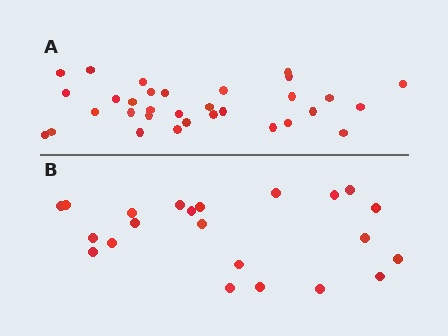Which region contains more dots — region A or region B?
Region A (the top region) has more dots.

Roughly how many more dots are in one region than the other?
Region A has roughly 10 or so more dots than region B.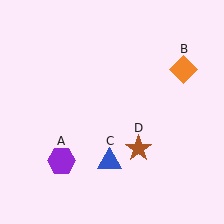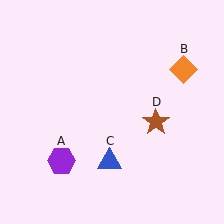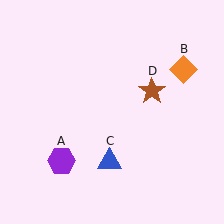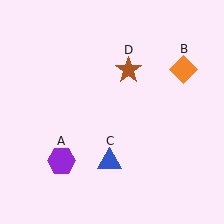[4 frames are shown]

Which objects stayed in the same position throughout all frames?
Purple hexagon (object A) and orange diamond (object B) and blue triangle (object C) remained stationary.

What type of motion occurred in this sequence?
The brown star (object D) rotated counterclockwise around the center of the scene.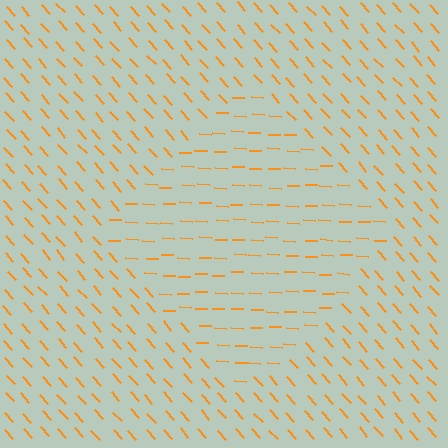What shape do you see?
I see a diamond.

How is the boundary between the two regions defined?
The boundary is defined purely by a change in line orientation (approximately 45 degrees difference). All lines are the same color and thickness.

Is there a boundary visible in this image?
Yes, there is a texture boundary formed by a change in line orientation.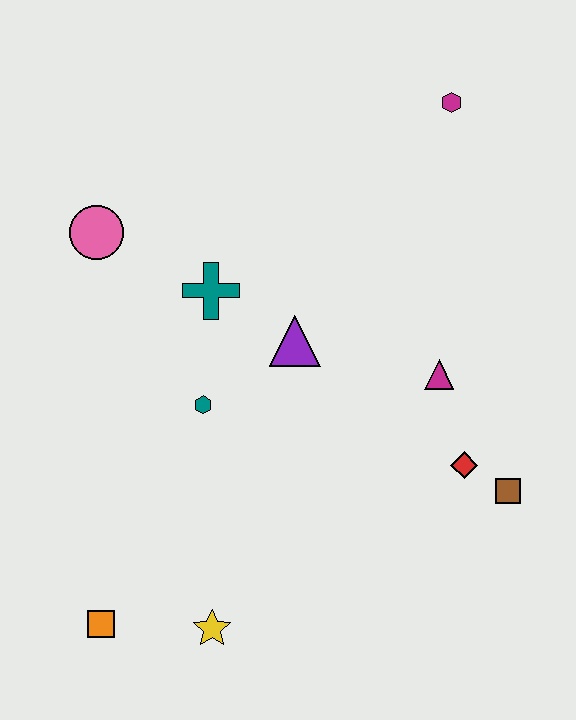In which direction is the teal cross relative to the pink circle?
The teal cross is to the right of the pink circle.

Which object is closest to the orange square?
The yellow star is closest to the orange square.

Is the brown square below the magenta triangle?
Yes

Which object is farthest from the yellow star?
The magenta hexagon is farthest from the yellow star.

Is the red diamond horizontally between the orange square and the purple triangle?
No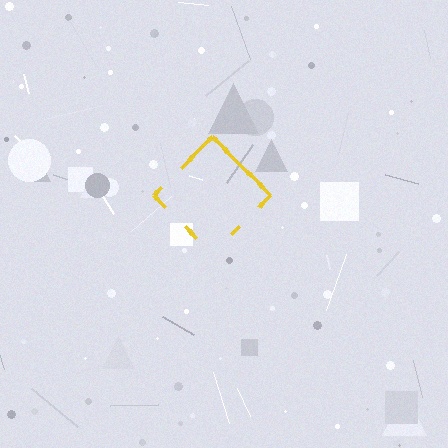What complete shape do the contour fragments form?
The contour fragments form a diamond.